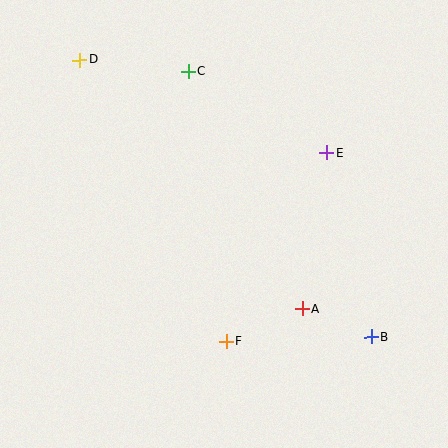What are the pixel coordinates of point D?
Point D is at (80, 60).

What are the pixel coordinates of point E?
Point E is at (327, 153).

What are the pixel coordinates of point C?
Point C is at (189, 72).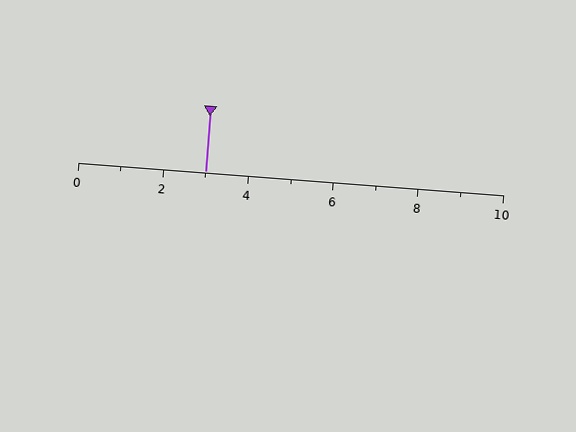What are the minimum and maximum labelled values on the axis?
The axis runs from 0 to 10.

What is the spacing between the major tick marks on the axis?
The major ticks are spaced 2 apart.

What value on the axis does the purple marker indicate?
The marker indicates approximately 3.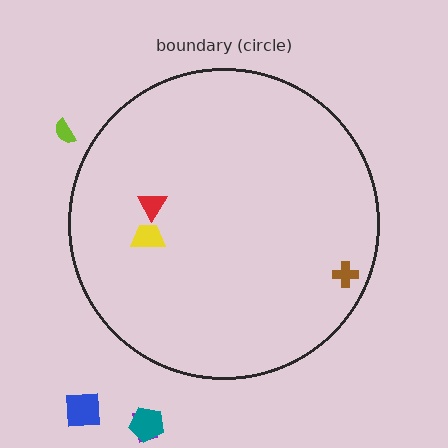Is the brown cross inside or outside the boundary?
Inside.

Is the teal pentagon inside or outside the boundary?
Outside.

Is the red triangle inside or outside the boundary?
Inside.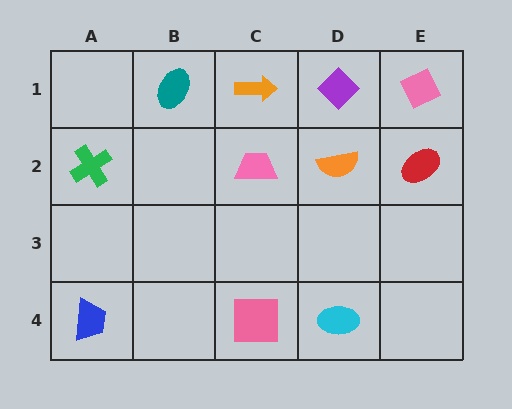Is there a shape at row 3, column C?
No, that cell is empty.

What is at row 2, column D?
An orange semicircle.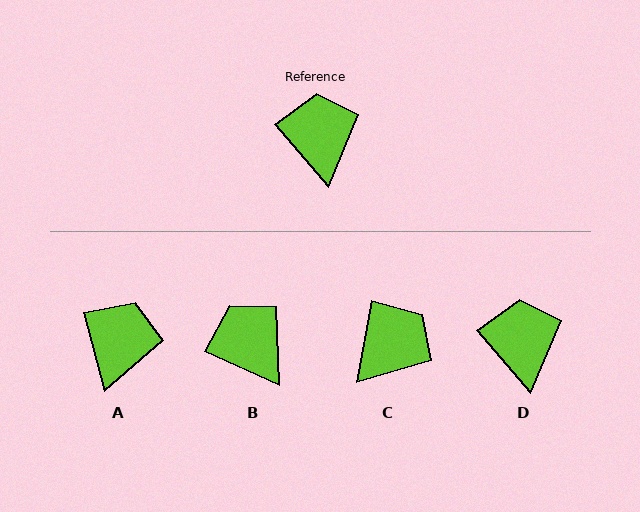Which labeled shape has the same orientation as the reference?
D.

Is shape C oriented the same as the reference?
No, it is off by about 51 degrees.